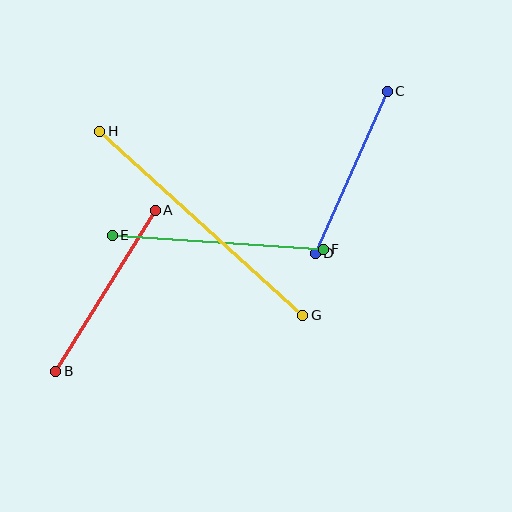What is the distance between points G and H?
The distance is approximately 274 pixels.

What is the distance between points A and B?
The distance is approximately 190 pixels.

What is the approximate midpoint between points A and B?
The midpoint is at approximately (106, 291) pixels.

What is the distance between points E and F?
The distance is approximately 212 pixels.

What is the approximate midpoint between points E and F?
The midpoint is at approximately (218, 242) pixels.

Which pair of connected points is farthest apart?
Points G and H are farthest apart.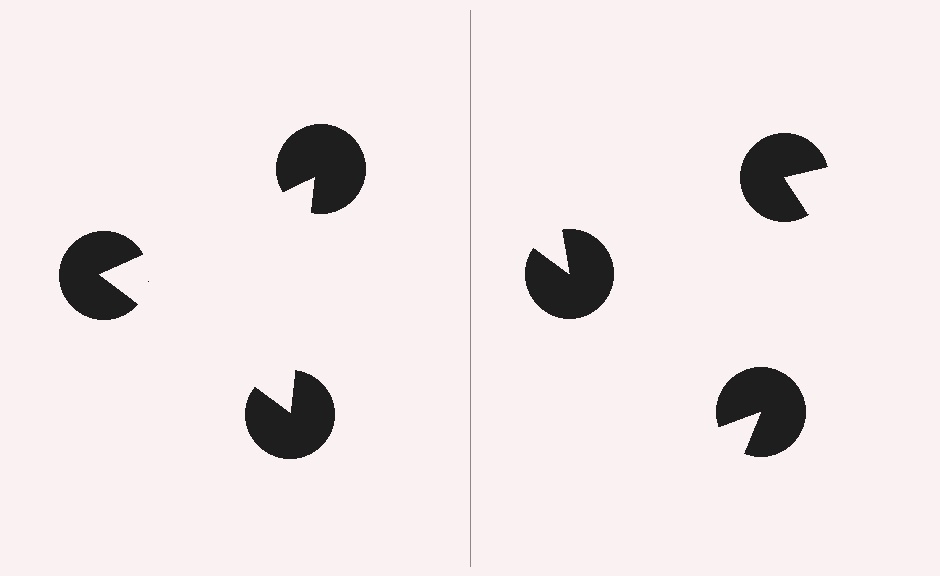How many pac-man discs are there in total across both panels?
6 — 3 on each side.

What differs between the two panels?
The pac-man discs are positioned identically on both sides; only the wedge orientations differ. On the left they align to a triangle; on the right they are misaligned.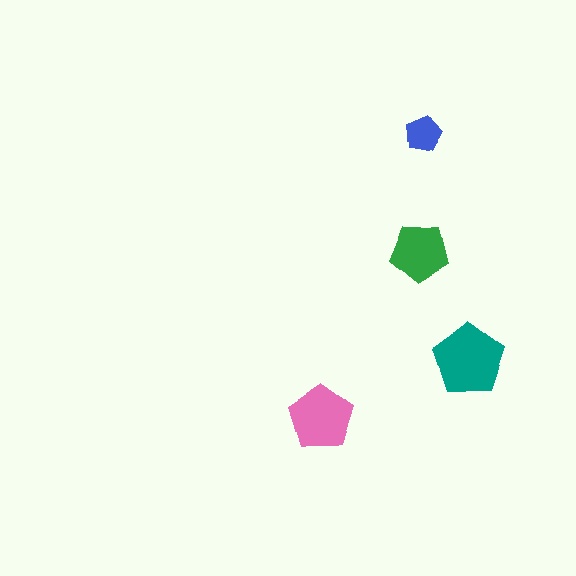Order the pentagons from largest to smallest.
the teal one, the pink one, the green one, the blue one.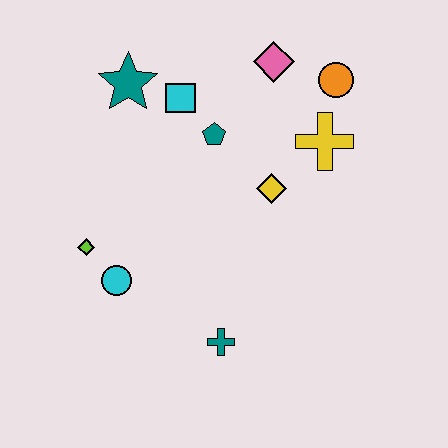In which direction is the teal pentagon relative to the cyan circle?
The teal pentagon is above the cyan circle.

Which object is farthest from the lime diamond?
The orange circle is farthest from the lime diamond.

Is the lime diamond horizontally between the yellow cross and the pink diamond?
No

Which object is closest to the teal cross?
The cyan circle is closest to the teal cross.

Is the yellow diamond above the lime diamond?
Yes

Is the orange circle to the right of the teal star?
Yes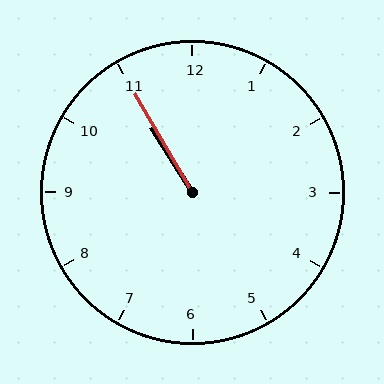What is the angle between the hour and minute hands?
Approximately 2 degrees.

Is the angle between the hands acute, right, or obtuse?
It is acute.